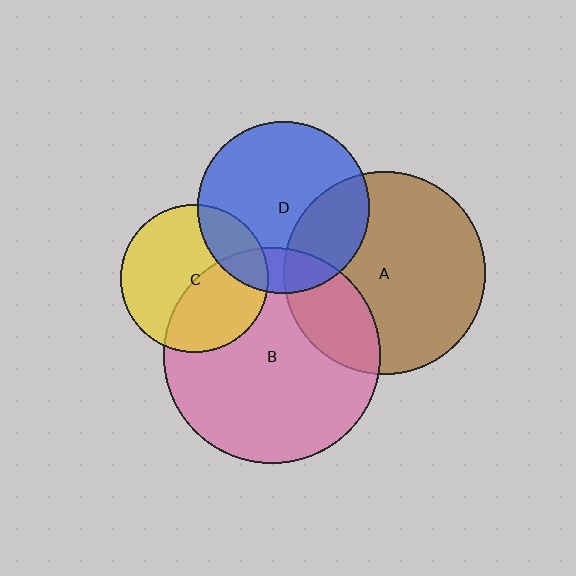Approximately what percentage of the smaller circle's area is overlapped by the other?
Approximately 20%.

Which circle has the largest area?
Circle B (pink).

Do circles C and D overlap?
Yes.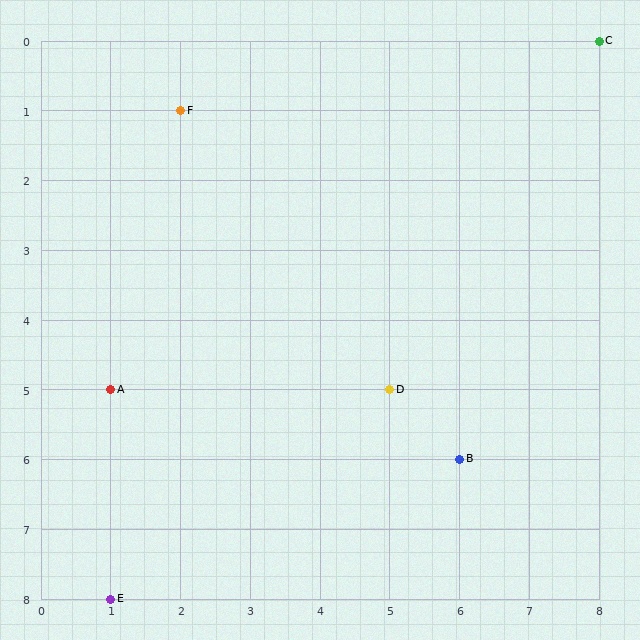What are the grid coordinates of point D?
Point D is at grid coordinates (5, 5).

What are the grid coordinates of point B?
Point B is at grid coordinates (6, 6).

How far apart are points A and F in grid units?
Points A and F are 1 column and 4 rows apart (about 4.1 grid units diagonally).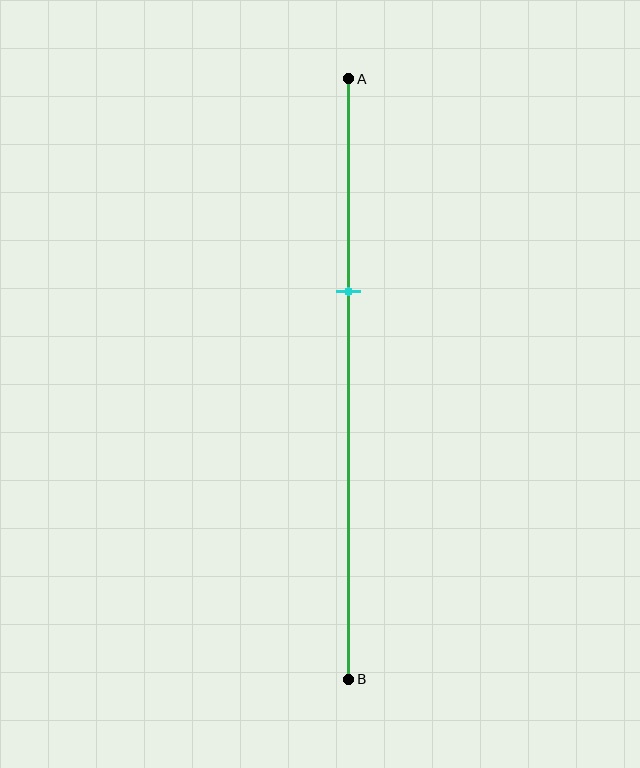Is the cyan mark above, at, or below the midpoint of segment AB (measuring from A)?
The cyan mark is above the midpoint of segment AB.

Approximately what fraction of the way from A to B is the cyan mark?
The cyan mark is approximately 35% of the way from A to B.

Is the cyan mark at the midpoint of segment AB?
No, the mark is at about 35% from A, not at the 50% midpoint.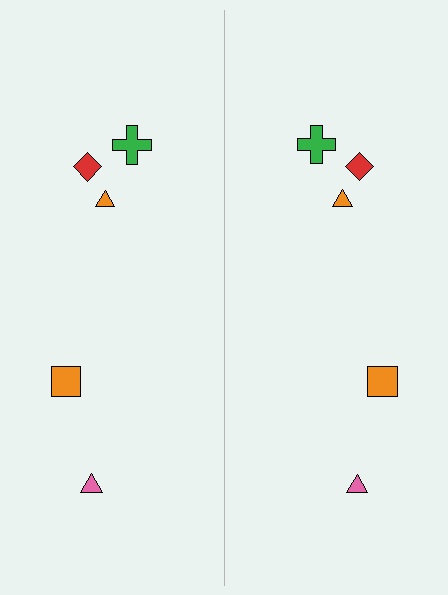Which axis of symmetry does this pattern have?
The pattern has a vertical axis of symmetry running through the center of the image.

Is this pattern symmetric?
Yes, this pattern has bilateral (reflection) symmetry.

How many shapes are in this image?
There are 10 shapes in this image.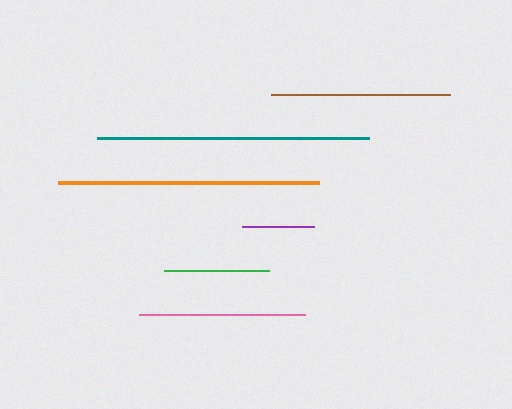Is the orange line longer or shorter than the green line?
The orange line is longer than the green line.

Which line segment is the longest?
The teal line is the longest at approximately 272 pixels.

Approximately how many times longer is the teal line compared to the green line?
The teal line is approximately 2.6 times the length of the green line.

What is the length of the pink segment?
The pink segment is approximately 167 pixels long.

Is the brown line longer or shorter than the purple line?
The brown line is longer than the purple line.